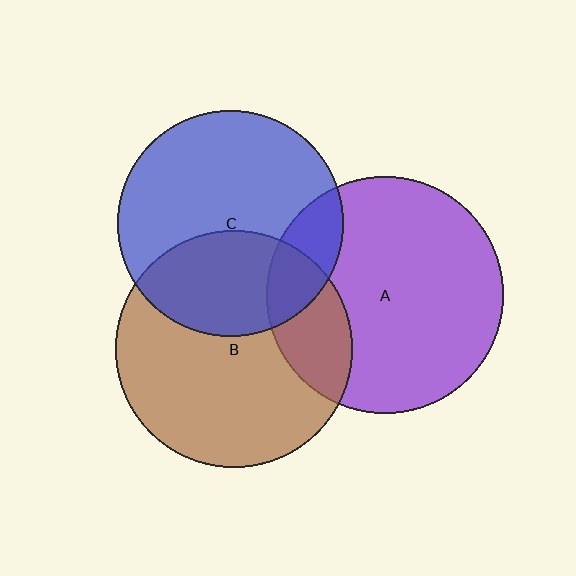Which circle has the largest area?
Circle B (brown).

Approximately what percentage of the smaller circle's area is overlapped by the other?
Approximately 20%.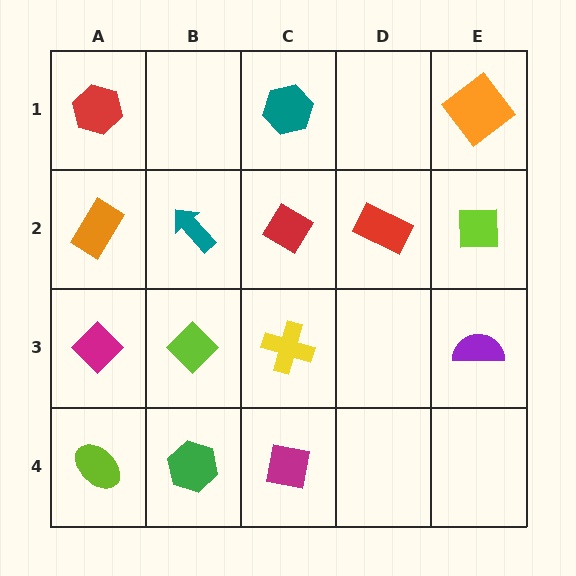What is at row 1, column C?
A teal hexagon.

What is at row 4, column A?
A lime ellipse.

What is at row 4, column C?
A magenta square.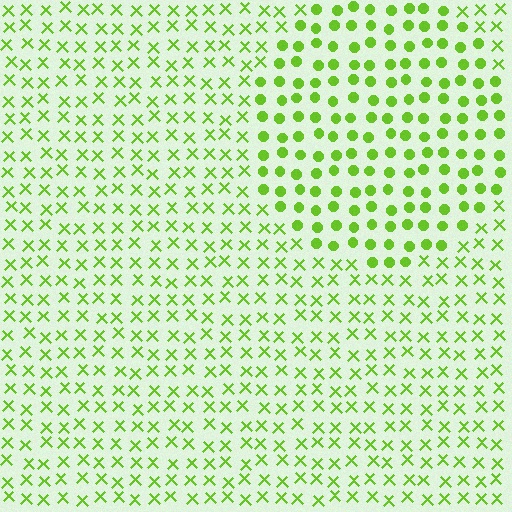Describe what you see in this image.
The image is filled with small lime elements arranged in a uniform grid. A circle-shaped region contains circles, while the surrounding area contains X marks. The boundary is defined purely by the change in element shape.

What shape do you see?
I see a circle.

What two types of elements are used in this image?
The image uses circles inside the circle region and X marks outside it.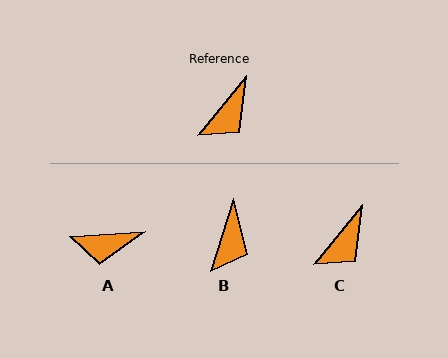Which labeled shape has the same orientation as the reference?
C.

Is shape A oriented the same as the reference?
No, it is off by about 47 degrees.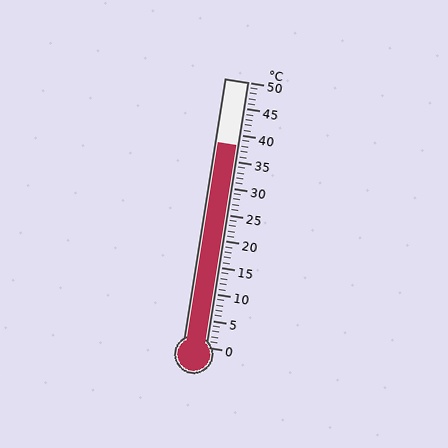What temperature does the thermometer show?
The thermometer shows approximately 38°C.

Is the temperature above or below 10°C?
The temperature is above 10°C.